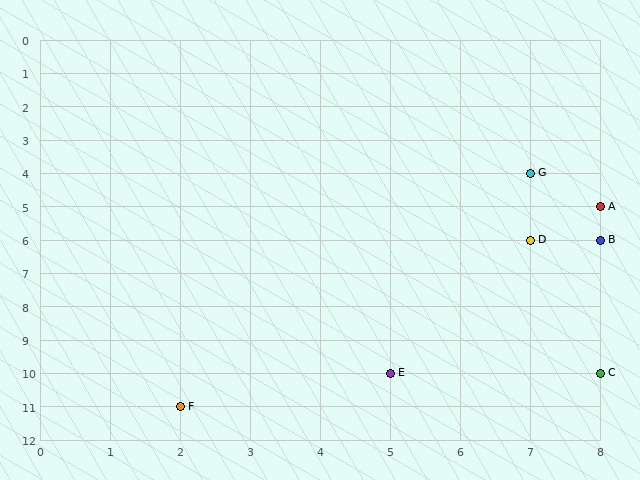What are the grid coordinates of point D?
Point D is at grid coordinates (7, 6).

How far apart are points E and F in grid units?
Points E and F are 3 columns and 1 row apart (about 3.2 grid units diagonally).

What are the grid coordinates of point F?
Point F is at grid coordinates (2, 11).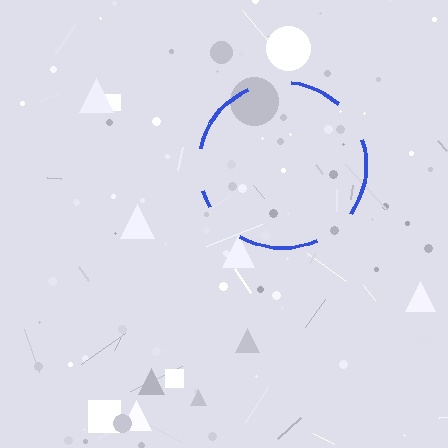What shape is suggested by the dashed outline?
The dashed outline suggests a circle.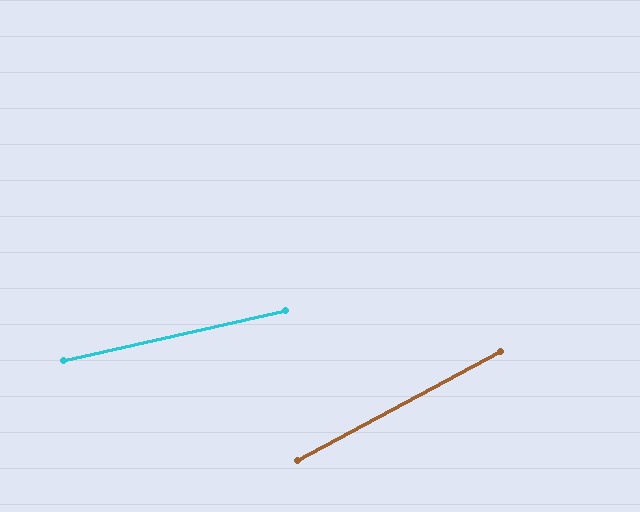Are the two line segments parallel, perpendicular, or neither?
Neither parallel nor perpendicular — they differ by about 15°.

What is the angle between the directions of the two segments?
Approximately 15 degrees.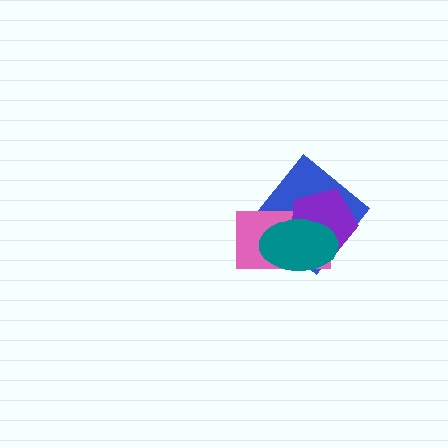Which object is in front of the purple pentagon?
The teal ellipse is in front of the purple pentagon.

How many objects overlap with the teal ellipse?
3 objects overlap with the teal ellipse.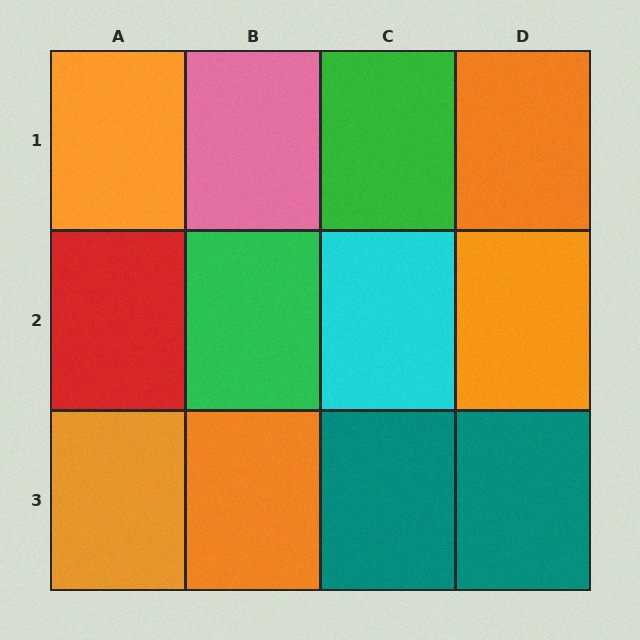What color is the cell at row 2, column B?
Green.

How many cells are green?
2 cells are green.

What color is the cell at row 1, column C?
Green.